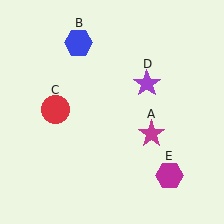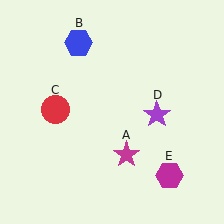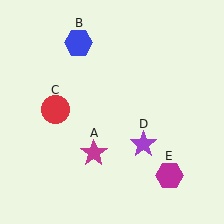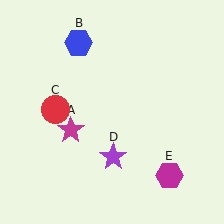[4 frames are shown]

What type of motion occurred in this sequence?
The magenta star (object A), purple star (object D) rotated clockwise around the center of the scene.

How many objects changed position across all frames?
2 objects changed position: magenta star (object A), purple star (object D).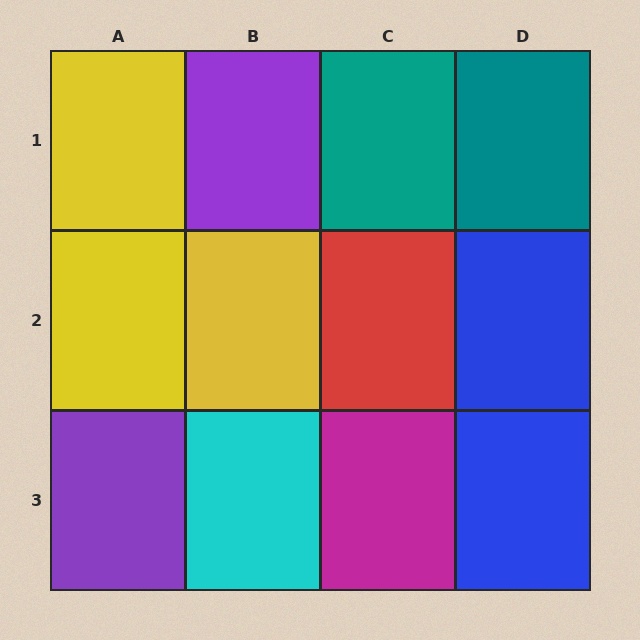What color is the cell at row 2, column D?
Blue.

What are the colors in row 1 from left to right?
Yellow, purple, teal, teal.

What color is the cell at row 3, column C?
Magenta.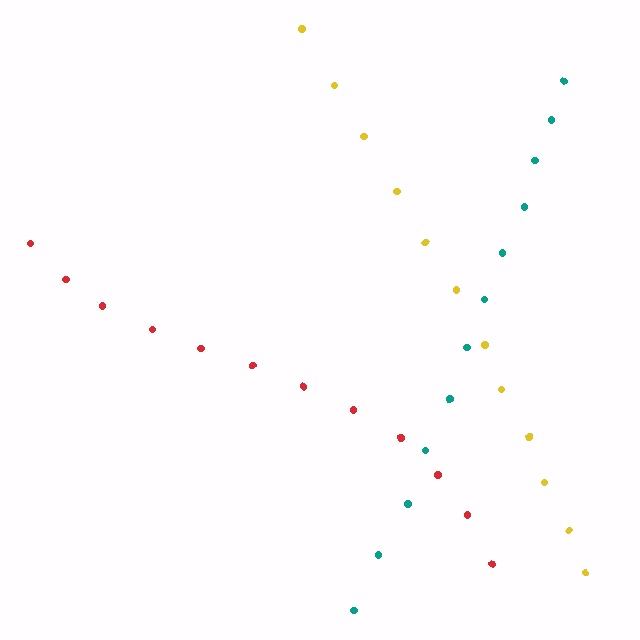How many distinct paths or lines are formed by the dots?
There are 3 distinct paths.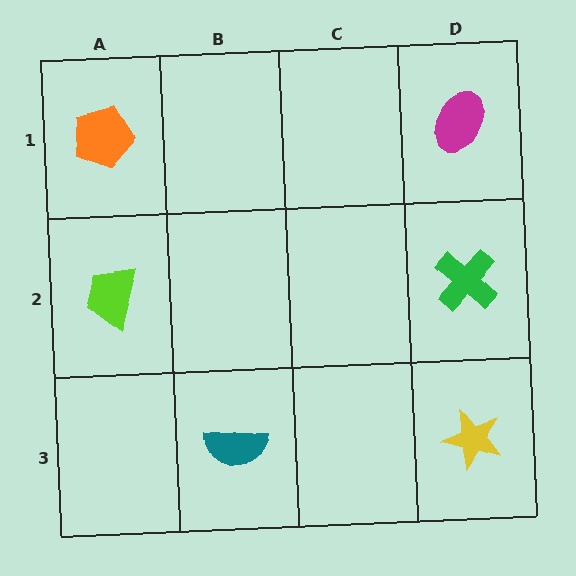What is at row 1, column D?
A magenta ellipse.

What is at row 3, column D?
A yellow star.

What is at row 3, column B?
A teal semicircle.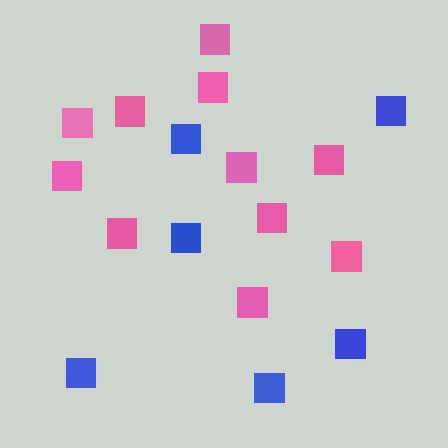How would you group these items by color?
There are 2 groups: one group of blue squares (6) and one group of pink squares (11).